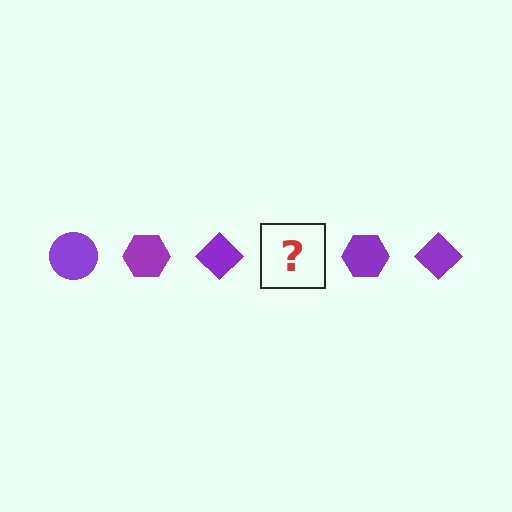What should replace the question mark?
The question mark should be replaced with a purple circle.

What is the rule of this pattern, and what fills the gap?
The rule is that the pattern cycles through circle, hexagon, diamond shapes in purple. The gap should be filled with a purple circle.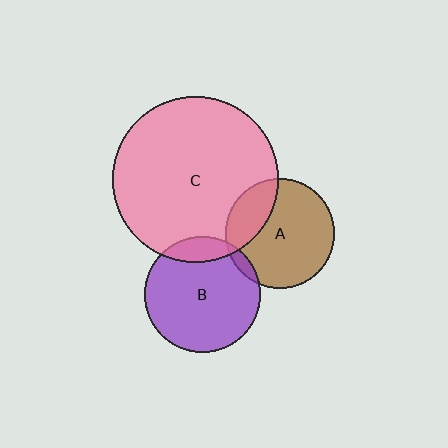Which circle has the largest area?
Circle C (pink).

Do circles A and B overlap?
Yes.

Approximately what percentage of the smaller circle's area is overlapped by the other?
Approximately 5%.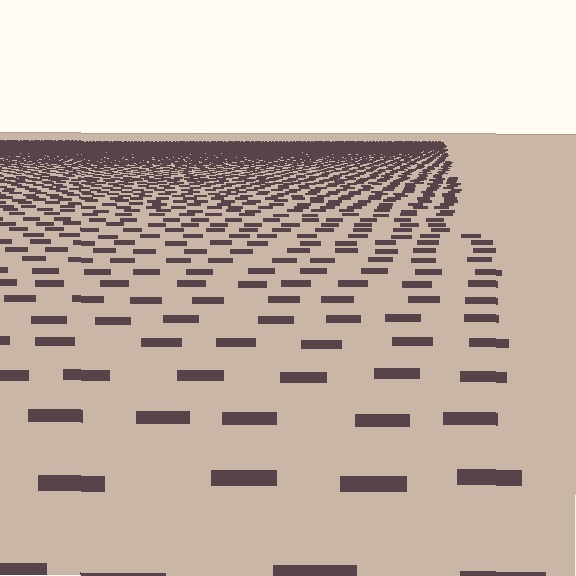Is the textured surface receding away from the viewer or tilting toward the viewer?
The surface is receding away from the viewer. Texture elements get smaller and denser toward the top.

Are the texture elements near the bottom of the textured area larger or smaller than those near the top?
Larger. Near the bottom, elements are closer to the viewer and appear at a bigger on-screen size.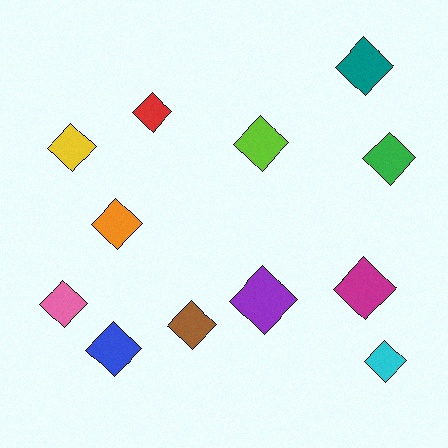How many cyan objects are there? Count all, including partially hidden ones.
There is 1 cyan object.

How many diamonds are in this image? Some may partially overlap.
There are 12 diamonds.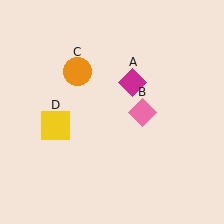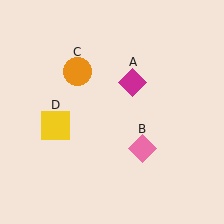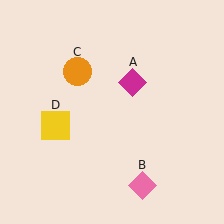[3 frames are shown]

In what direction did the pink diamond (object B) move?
The pink diamond (object B) moved down.